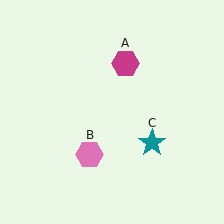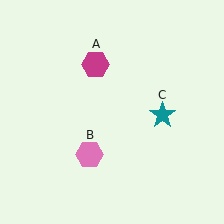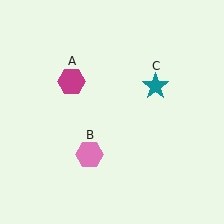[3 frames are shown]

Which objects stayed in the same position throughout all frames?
Pink hexagon (object B) remained stationary.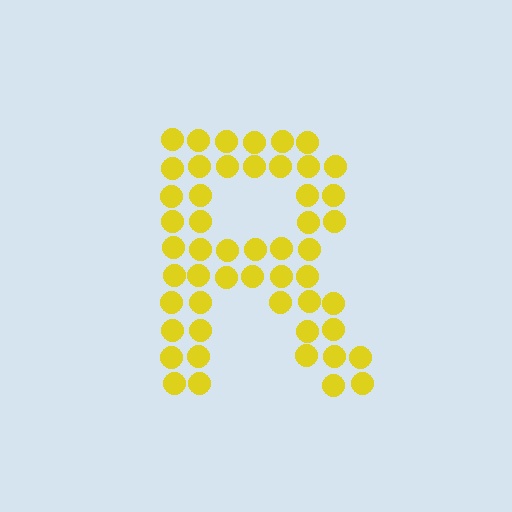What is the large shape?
The large shape is the letter R.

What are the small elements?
The small elements are circles.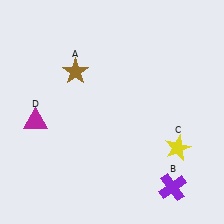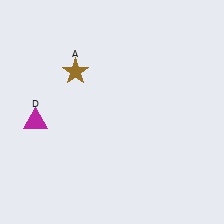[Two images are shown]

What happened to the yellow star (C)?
The yellow star (C) was removed in Image 2. It was in the bottom-right area of Image 1.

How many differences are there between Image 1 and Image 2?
There are 2 differences between the two images.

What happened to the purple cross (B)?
The purple cross (B) was removed in Image 2. It was in the bottom-right area of Image 1.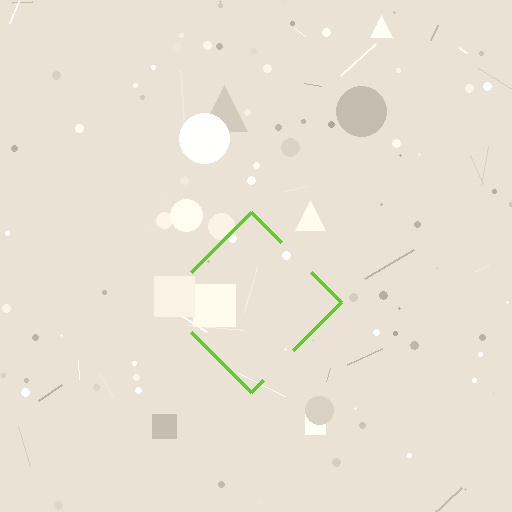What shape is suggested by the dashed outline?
The dashed outline suggests a diamond.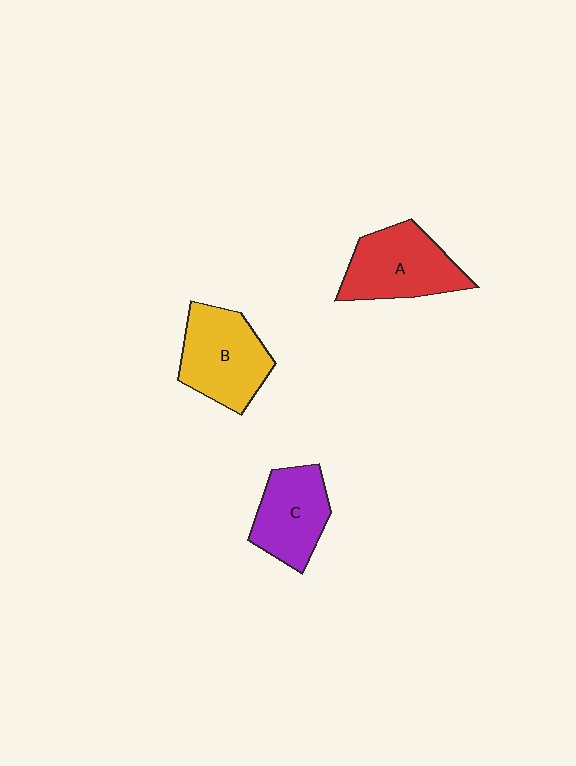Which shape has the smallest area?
Shape C (purple).